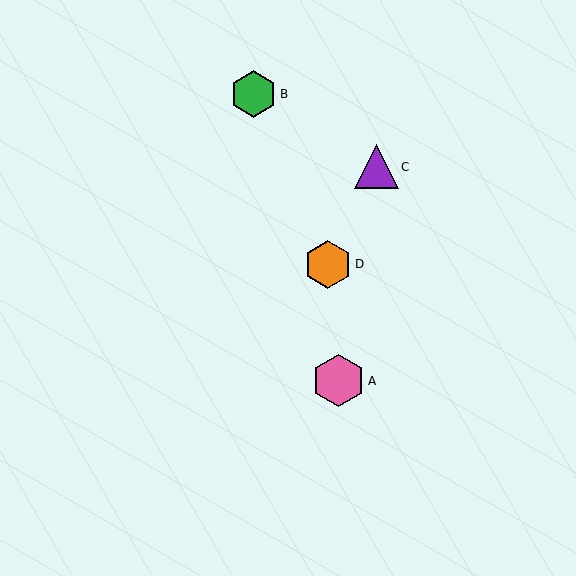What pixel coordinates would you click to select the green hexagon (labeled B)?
Click at (253, 94) to select the green hexagon B.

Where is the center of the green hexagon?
The center of the green hexagon is at (253, 94).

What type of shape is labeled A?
Shape A is a pink hexagon.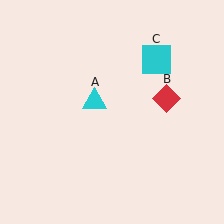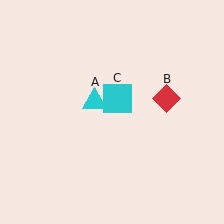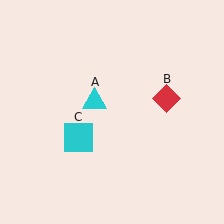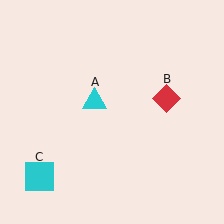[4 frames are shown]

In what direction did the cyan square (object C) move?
The cyan square (object C) moved down and to the left.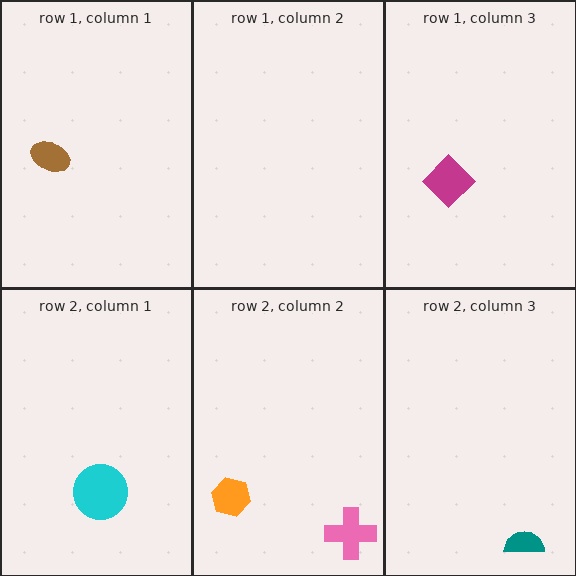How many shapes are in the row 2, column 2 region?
2.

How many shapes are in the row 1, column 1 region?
1.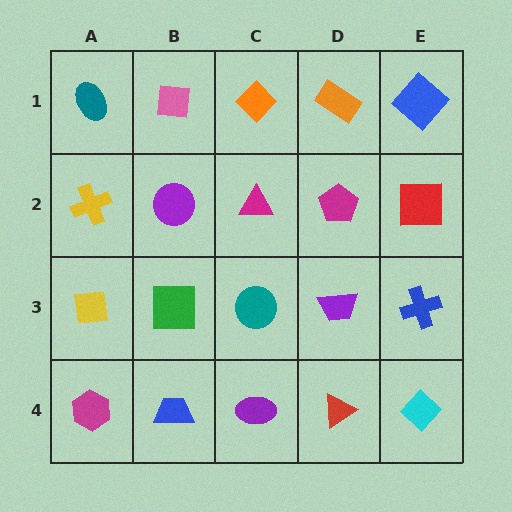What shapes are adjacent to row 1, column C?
A magenta triangle (row 2, column C), a pink square (row 1, column B), an orange rectangle (row 1, column D).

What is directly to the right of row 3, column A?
A green square.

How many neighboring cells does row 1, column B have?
3.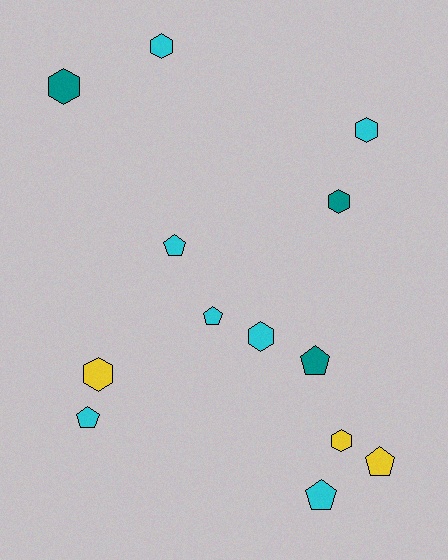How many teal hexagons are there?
There are 2 teal hexagons.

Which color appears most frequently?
Cyan, with 7 objects.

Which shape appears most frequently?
Hexagon, with 7 objects.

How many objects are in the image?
There are 13 objects.